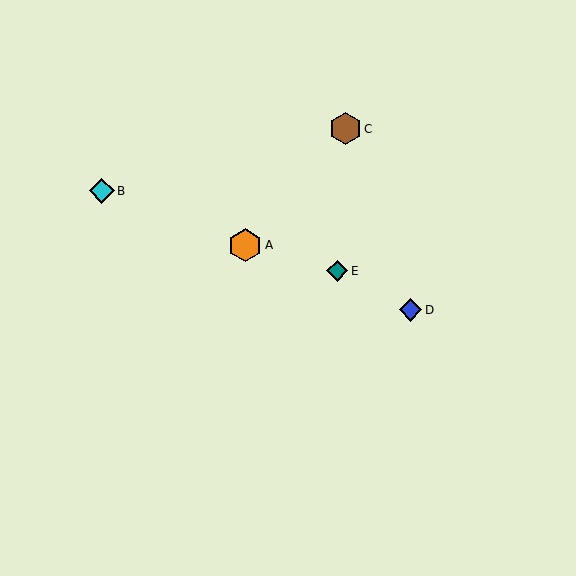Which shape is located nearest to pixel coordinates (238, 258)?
The orange hexagon (labeled A) at (245, 245) is nearest to that location.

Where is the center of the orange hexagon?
The center of the orange hexagon is at (245, 245).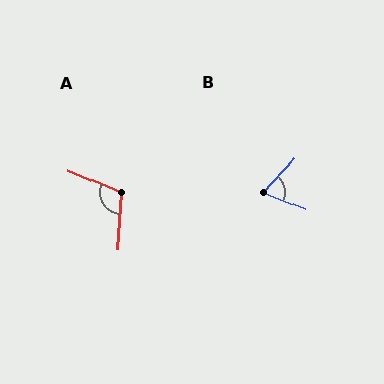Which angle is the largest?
A, at approximately 109 degrees.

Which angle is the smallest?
B, at approximately 69 degrees.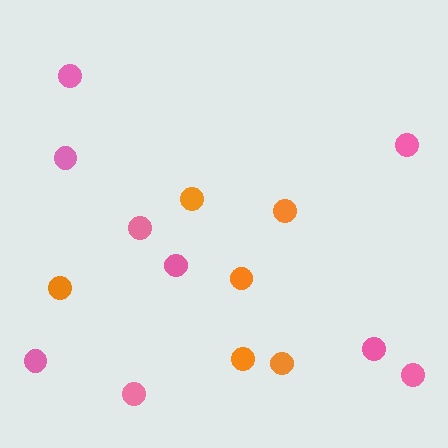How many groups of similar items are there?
There are 2 groups: one group of orange circles (6) and one group of pink circles (9).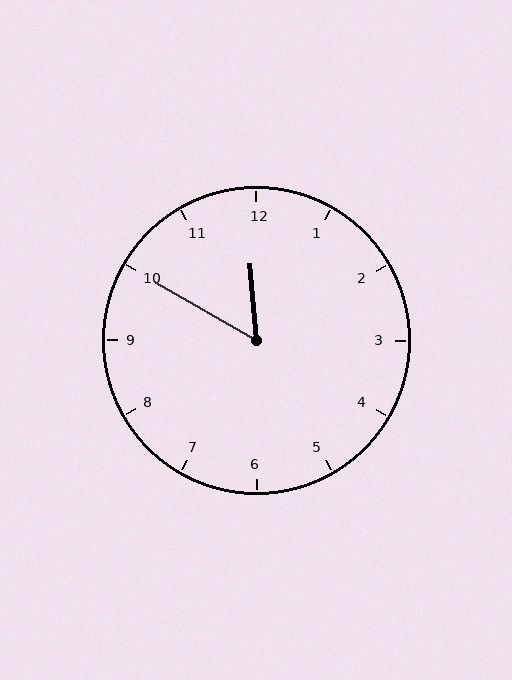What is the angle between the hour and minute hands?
Approximately 55 degrees.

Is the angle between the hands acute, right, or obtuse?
It is acute.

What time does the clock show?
11:50.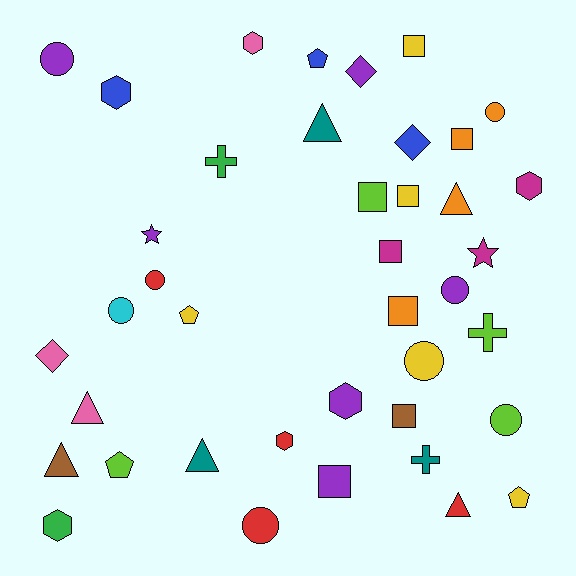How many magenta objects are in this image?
There are 3 magenta objects.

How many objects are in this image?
There are 40 objects.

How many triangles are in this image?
There are 6 triangles.